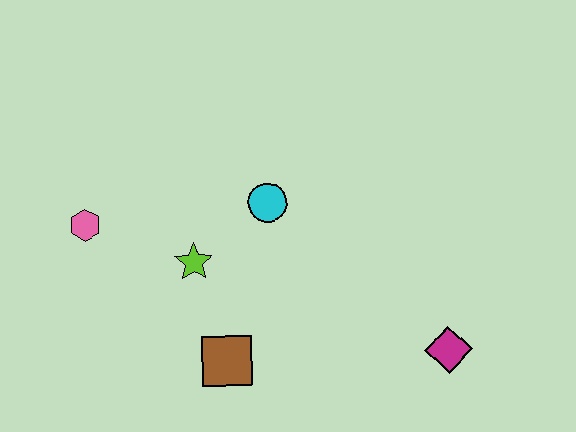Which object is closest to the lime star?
The cyan circle is closest to the lime star.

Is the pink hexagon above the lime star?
Yes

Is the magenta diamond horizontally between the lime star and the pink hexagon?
No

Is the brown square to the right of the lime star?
Yes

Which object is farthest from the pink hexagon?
The magenta diamond is farthest from the pink hexagon.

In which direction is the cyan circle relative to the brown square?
The cyan circle is above the brown square.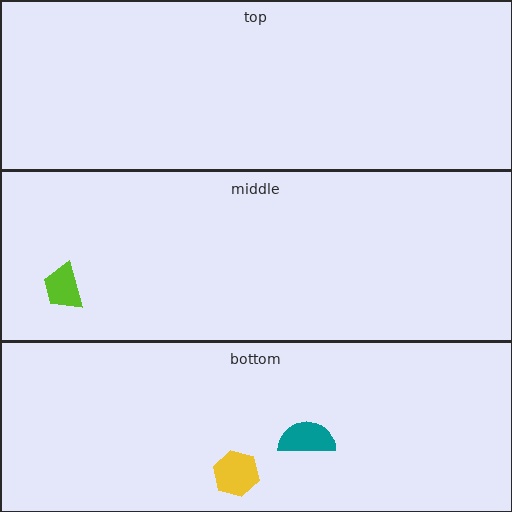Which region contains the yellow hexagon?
The bottom region.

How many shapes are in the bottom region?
2.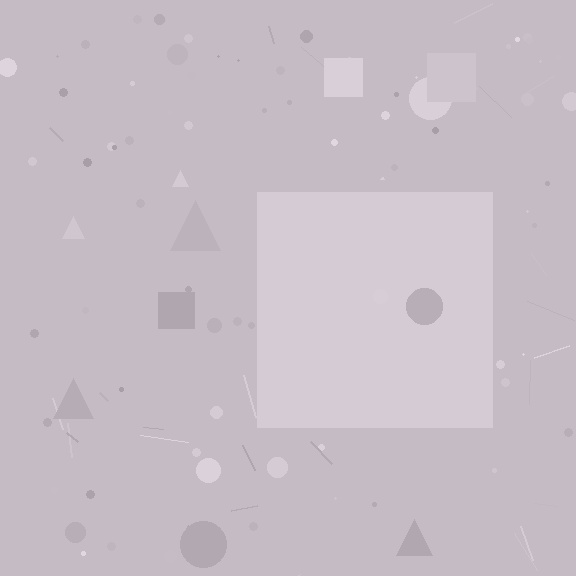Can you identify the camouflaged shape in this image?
The camouflaged shape is a square.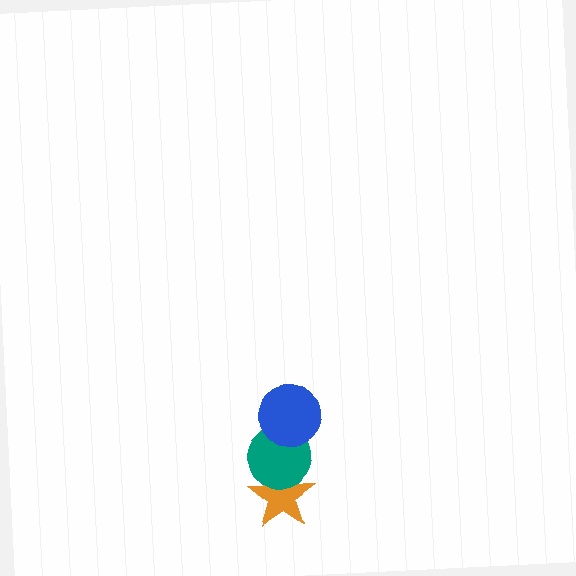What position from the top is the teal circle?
The teal circle is 2nd from the top.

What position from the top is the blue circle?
The blue circle is 1st from the top.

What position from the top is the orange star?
The orange star is 3rd from the top.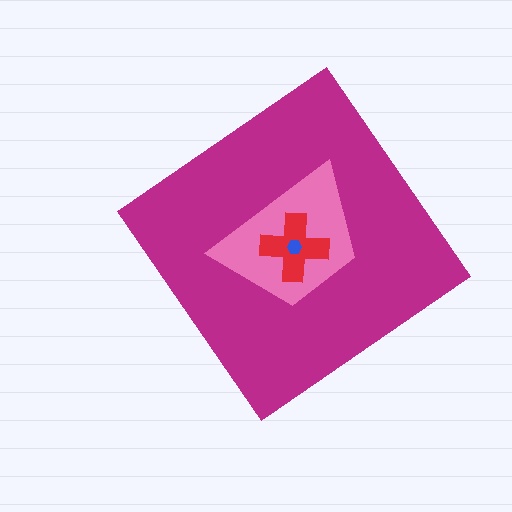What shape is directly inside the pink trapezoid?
The red cross.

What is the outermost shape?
The magenta diamond.